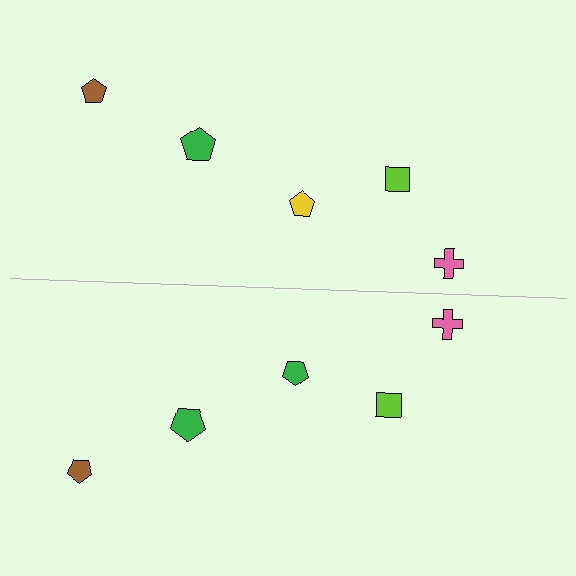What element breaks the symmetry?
The green pentagon on the bottom side breaks the symmetry — its mirror counterpart is yellow.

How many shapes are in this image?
There are 10 shapes in this image.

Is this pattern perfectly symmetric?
No, the pattern is not perfectly symmetric. The green pentagon on the bottom side breaks the symmetry — its mirror counterpart is yellow.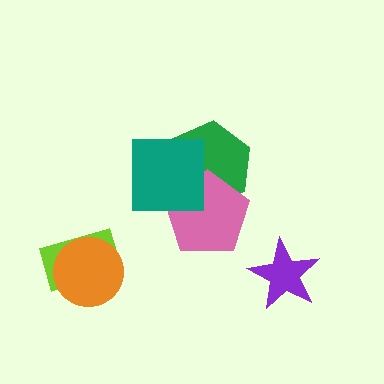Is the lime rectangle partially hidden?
Yes, it is partially covered by another shape.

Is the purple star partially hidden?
No, no other shape covers it.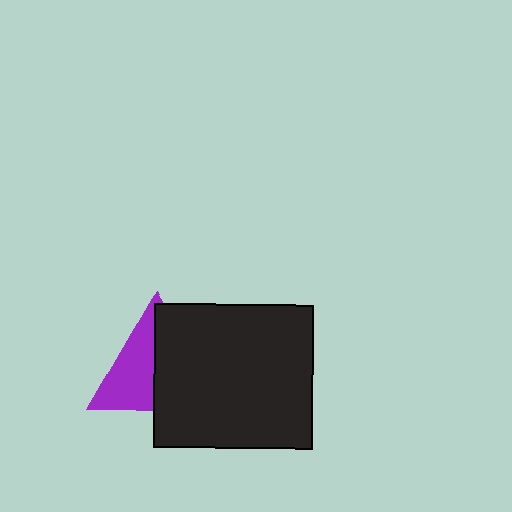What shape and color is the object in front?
The object in front is a black rectangle.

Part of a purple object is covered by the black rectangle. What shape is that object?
It is a triangle.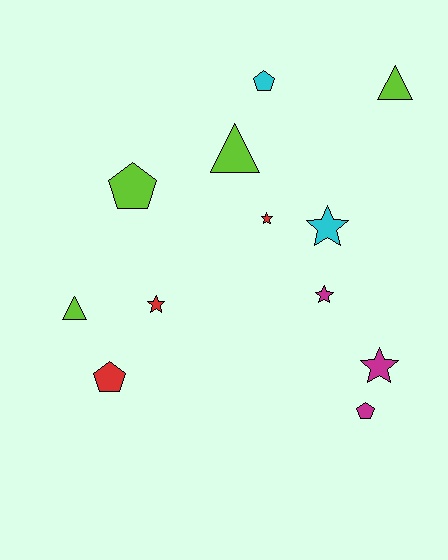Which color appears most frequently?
Lime, with 4 objects.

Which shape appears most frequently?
Star, with 5 objects.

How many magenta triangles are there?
There are no magenta triangles.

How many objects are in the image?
There are 12 objects.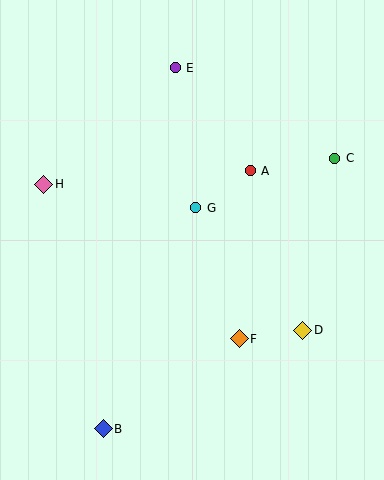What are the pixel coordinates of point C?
Point C is at (335, 158).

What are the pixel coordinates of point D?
Point D is at (303, 330).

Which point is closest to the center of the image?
Point G at (196, 208) is closest to the center.